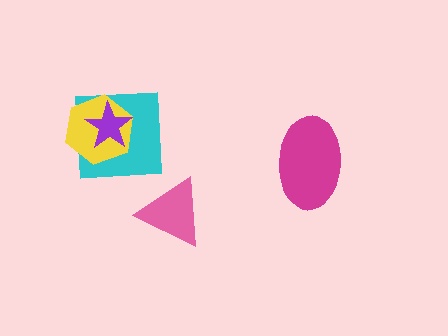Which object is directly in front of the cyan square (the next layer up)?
The yellow hexagon is directly in front of the cyan square.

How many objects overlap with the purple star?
2 objects overlap with the purple star.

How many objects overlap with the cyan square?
2 objects overlap with the cyan square.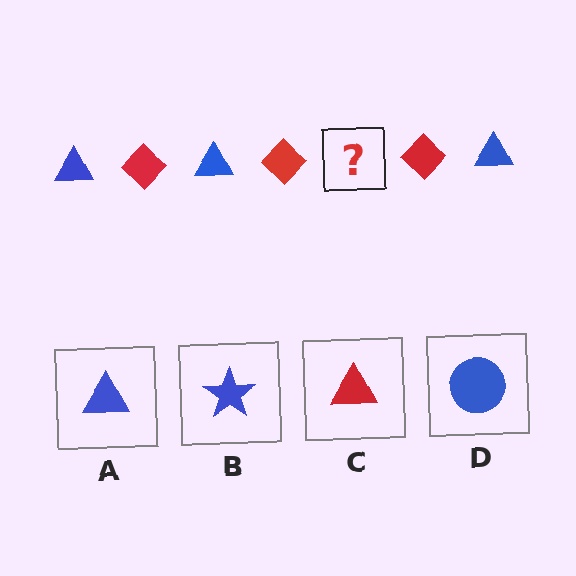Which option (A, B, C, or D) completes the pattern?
A.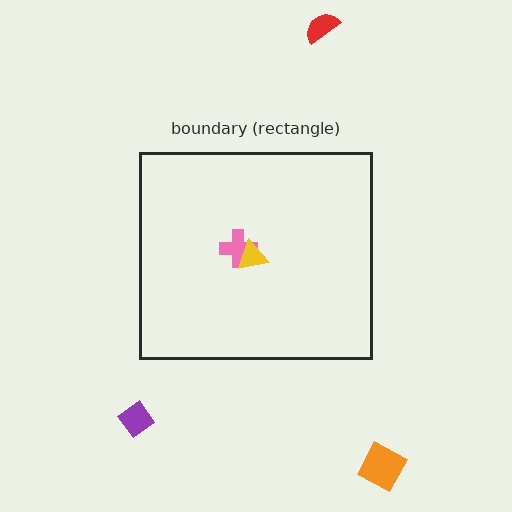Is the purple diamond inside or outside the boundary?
Outside.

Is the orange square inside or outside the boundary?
Outside.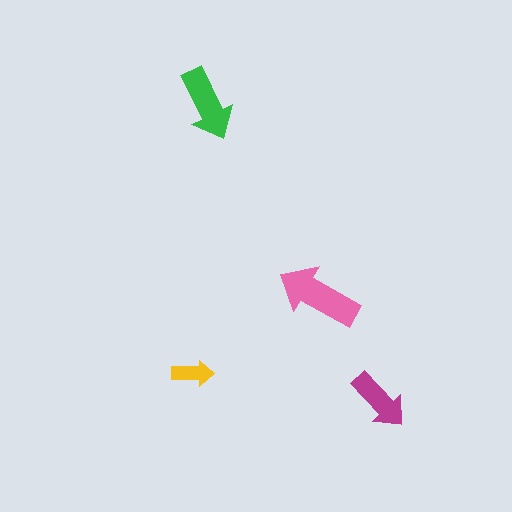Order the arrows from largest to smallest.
the pink one, the green one, the magenta one, the yellow one.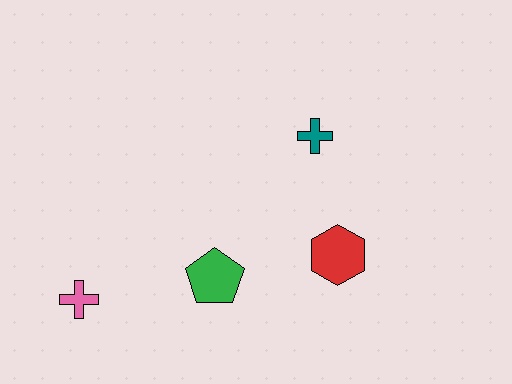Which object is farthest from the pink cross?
The teal cross is farthest from the pink cross.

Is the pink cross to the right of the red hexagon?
No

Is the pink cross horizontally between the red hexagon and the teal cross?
No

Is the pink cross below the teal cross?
Yes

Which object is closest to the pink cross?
The green pentagon is closest to the pink cross.